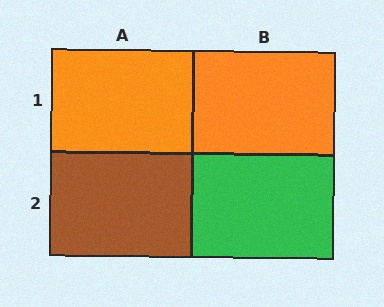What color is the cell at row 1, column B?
Orange.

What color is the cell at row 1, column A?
Orange.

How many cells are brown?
1 cell is brown.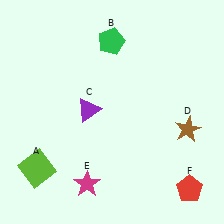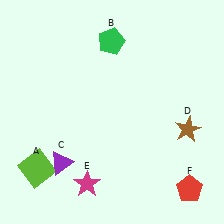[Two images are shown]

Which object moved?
The purple triangle (C) moved down.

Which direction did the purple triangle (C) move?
The purple triangle (C) moved down.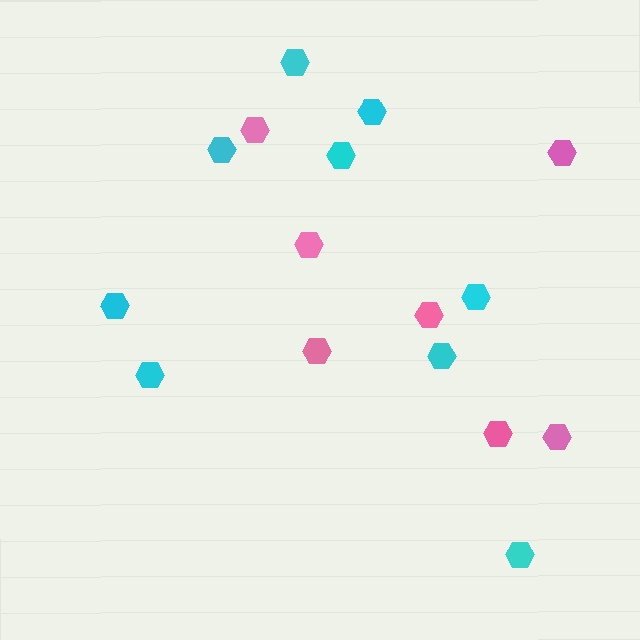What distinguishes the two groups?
There are 2 groups: one group of cyan hexagons (9) and one group of pink hexagons (7).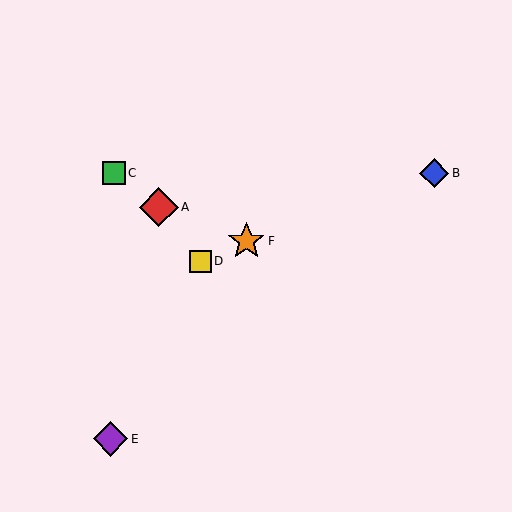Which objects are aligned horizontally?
Objects B, C are aligned horizontally.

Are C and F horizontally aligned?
No, C is at y≈173 and F is at y≈241.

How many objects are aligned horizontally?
2 objects (B, C) are aligned horizontally.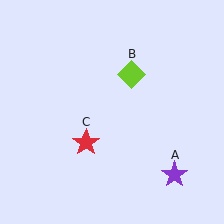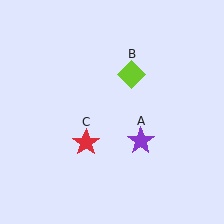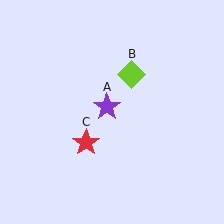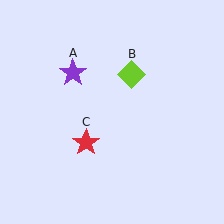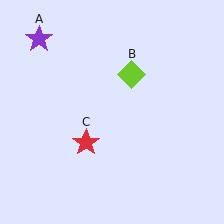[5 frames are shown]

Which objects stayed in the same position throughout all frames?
Lime diamond (object B) and red star (object C) remained stationary.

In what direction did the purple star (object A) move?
The purple star (object A) moved up and to the left.